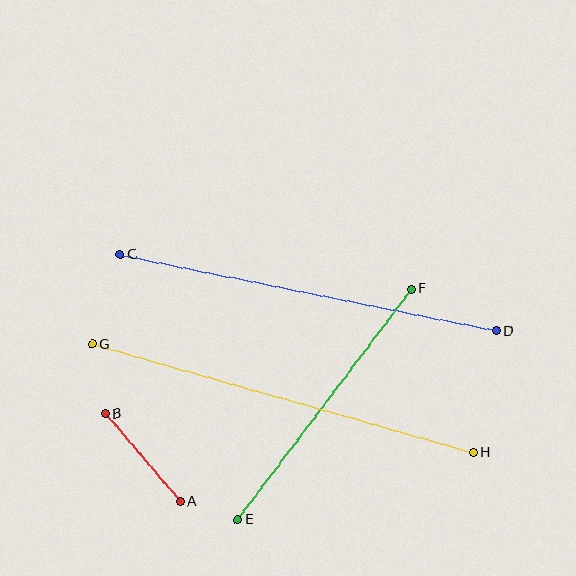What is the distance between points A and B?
The distance is approximately 115 pixels.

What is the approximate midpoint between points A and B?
The midpoint is at approximately (143, 458) pixels.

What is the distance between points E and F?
The distance is approximately 289 pixels.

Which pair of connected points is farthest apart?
Points G and H are farthest apart.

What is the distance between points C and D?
The distance is approximately 384 pixels.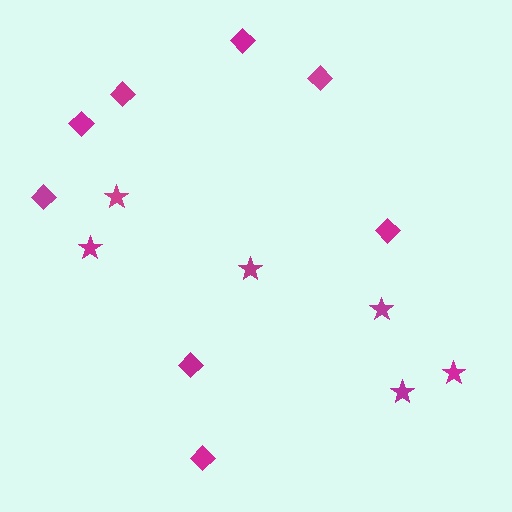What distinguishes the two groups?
There are 2 groups: one group of stars (6) and one group of diamonds (8).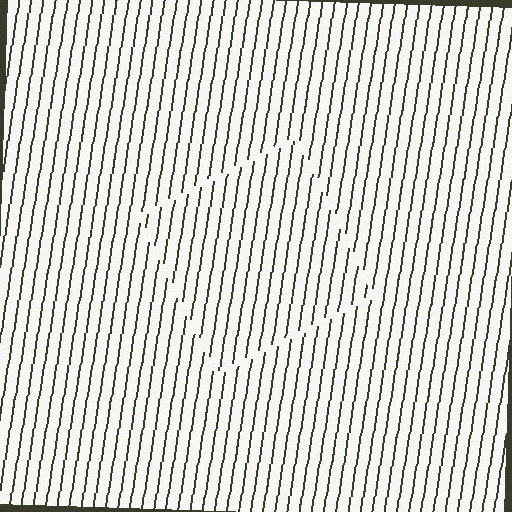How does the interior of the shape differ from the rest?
The interior of the shape contains the same grating, shifted by half a period — the contour is defined by the phase discontinuity where line-ends from the inner and outer gratings abut.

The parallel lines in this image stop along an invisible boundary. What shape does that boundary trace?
An illusory square. The interior of the shape contains the same grating, shifted by half a period — the contour is defined by the phase discontinuity where line-ends from the inner and outer gratings abut.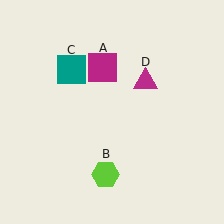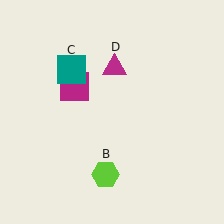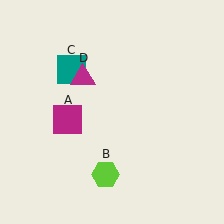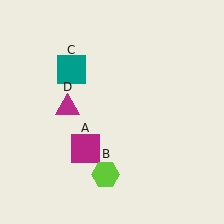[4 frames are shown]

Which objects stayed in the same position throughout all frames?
Lime hexagon (object B) and teal square (object C) remained stationary.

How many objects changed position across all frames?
2 objects changed position: magenta square (object A), magenta triangle (object D).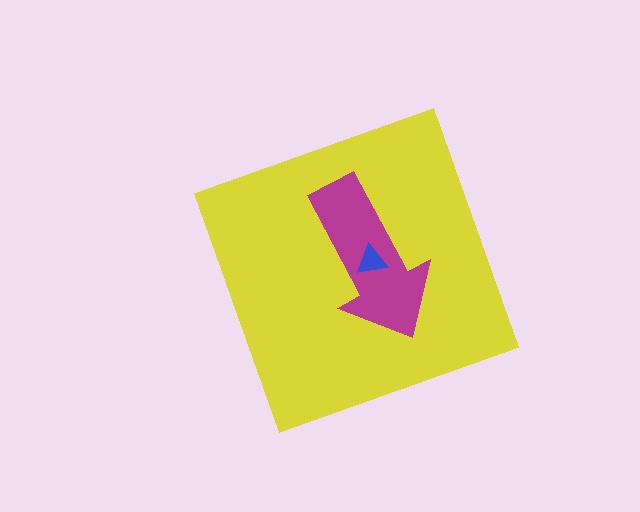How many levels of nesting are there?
3.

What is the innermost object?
The blue triangle.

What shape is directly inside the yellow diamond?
The magenta arrow.